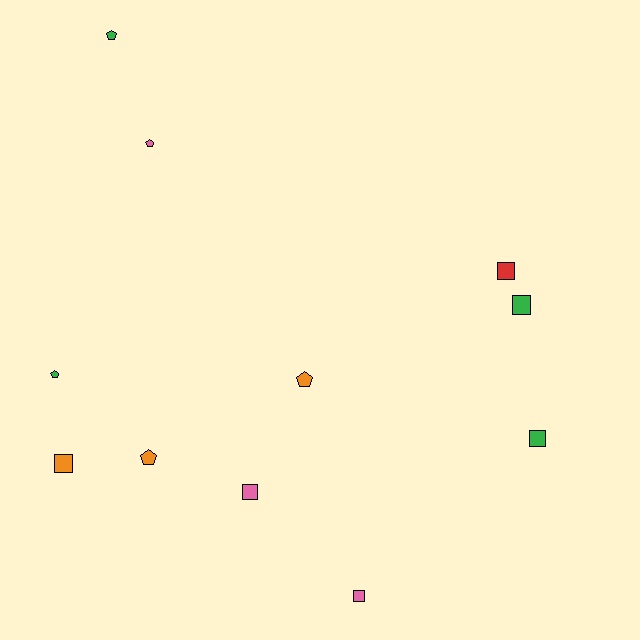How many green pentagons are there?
There are 2 green pentagons.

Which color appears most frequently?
Green, with 4 objects.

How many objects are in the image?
There are 11 objects.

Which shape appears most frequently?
Square, with 6 objects.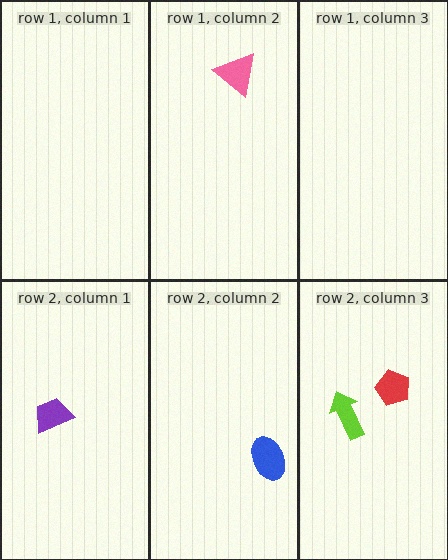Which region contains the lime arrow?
The row 2, column 3 region.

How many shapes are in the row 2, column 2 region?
1.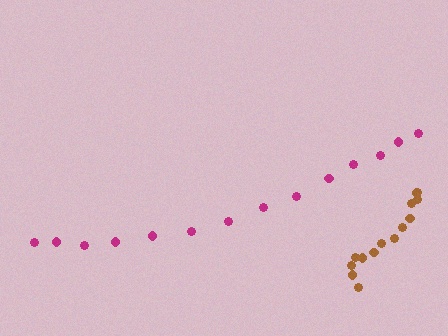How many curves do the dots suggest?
There are 2 distinct paths.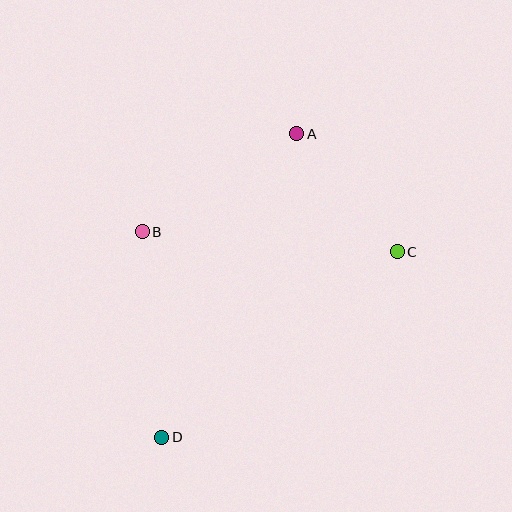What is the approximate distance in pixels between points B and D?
The distance between B and D is approximately 207 pixels.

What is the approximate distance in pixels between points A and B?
The distance between A and B is approximately 183 pixels.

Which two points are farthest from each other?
Points A and D are farthest from each other.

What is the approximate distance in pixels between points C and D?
The distance between C and D is approximately 300 pixels.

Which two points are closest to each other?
Points A and C are closest to each other.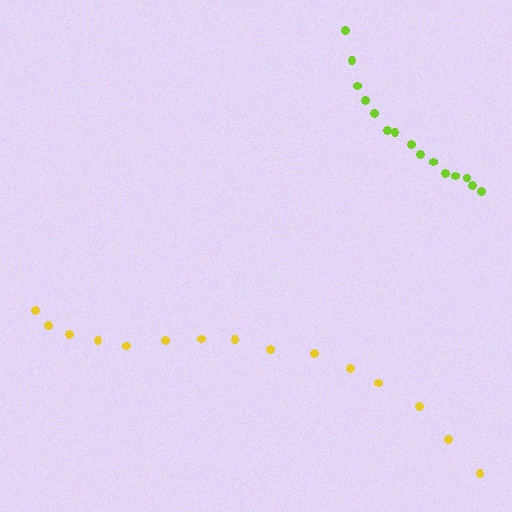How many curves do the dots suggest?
There are 2 distinct paths.